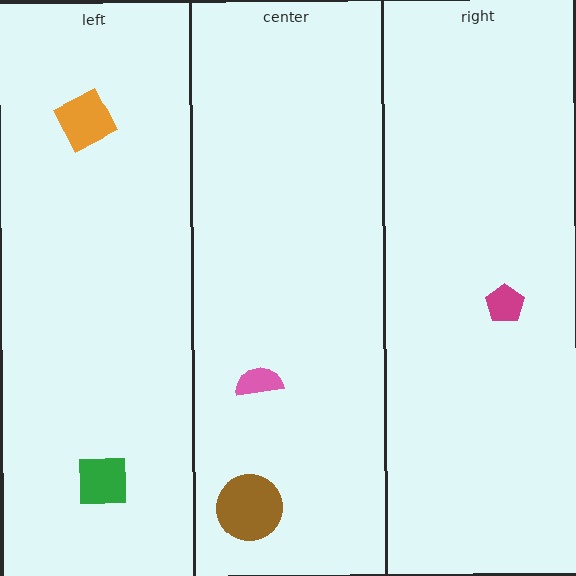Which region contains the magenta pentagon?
The right region.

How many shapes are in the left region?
2.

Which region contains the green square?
The left region.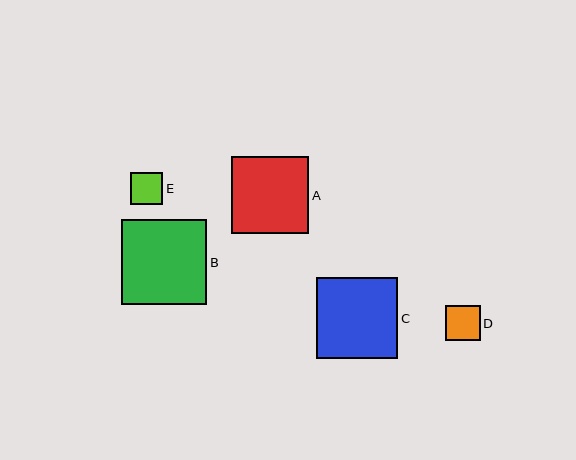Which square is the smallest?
Square E is the smallest with a size of approximately 32 pixels.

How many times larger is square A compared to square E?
Square A is approximately 2.5 times the size of square E.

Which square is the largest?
Square B is the largest with a size of approximately 85 pixels.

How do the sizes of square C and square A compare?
Square C and square A are approximately the same size.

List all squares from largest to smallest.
From largest to smallest: B, C, A, D, E.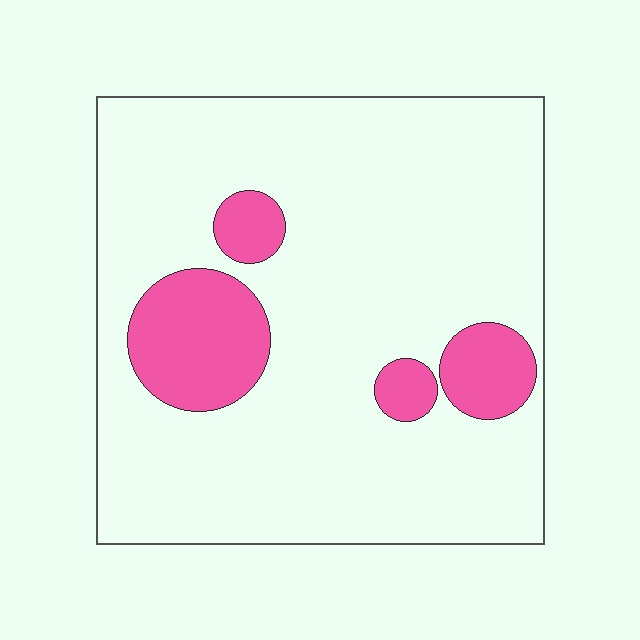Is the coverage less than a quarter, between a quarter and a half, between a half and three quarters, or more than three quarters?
Less than a quarter.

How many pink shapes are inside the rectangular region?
4.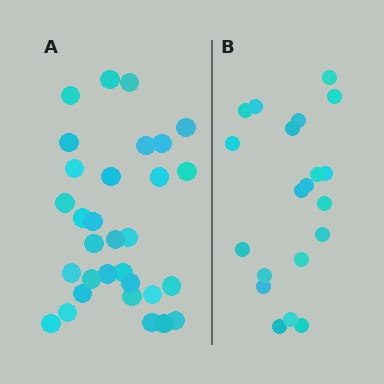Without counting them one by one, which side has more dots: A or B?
Region A (the left region) has more dots.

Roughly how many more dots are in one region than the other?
Region A has roughly 12 or so more dots than region B.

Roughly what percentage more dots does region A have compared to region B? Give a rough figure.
About 55% more.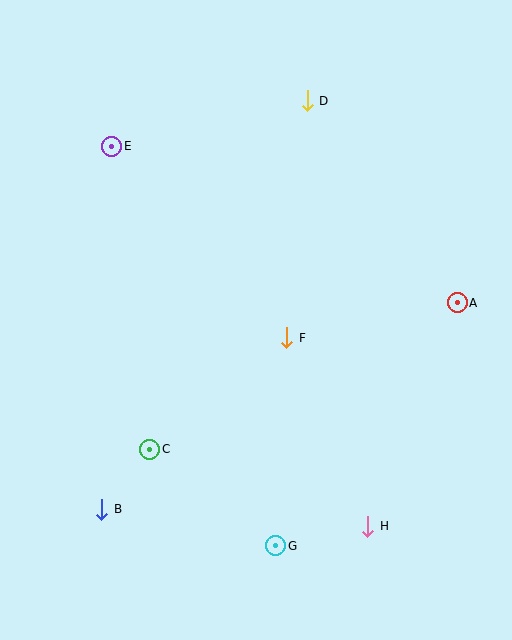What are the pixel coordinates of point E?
Point E is at (112, 146).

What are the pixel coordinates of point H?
Point H is at (368, 526).